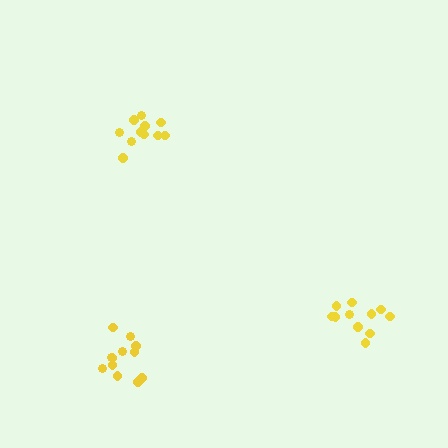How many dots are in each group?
Group 1: 11 dots, Group 2: 11 dots, Group 3: 12 dots (34 total).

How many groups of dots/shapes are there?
There are 3 groups.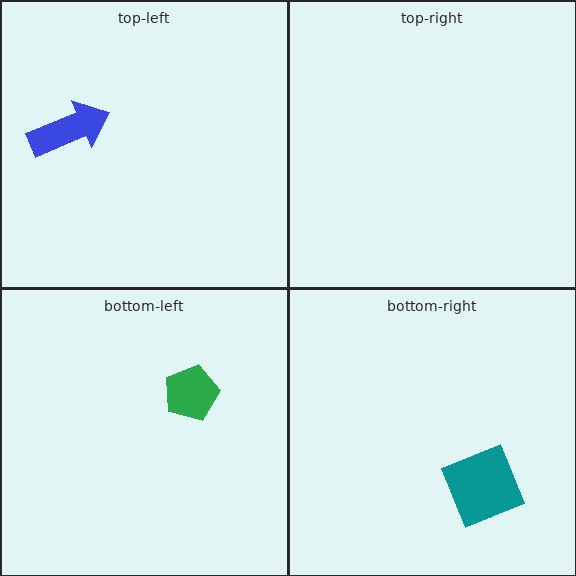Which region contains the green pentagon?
The bottom-left region.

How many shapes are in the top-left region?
1.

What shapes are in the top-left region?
The blue arrow.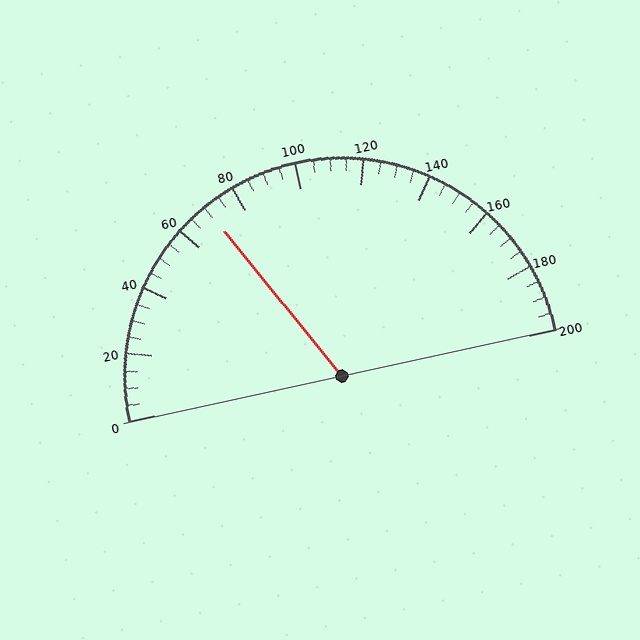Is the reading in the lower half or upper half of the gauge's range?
The reading is in the lower half of the range (0 to 200).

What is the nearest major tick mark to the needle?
The nearest major tick mark is 80.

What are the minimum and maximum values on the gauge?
The gauge ranges from 0 to 200.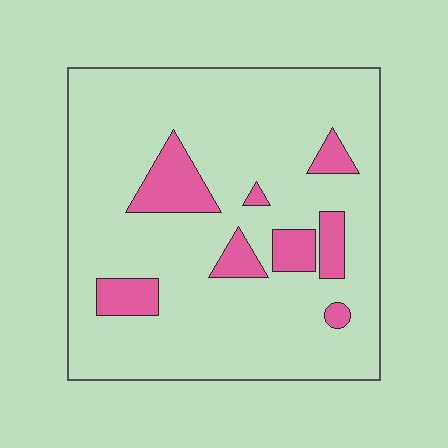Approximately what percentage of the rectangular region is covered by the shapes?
Approximately 15%.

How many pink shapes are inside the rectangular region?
8.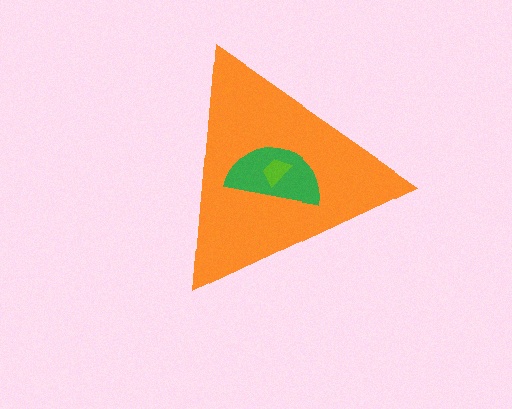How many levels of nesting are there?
3.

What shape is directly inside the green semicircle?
The lime trapezoid.